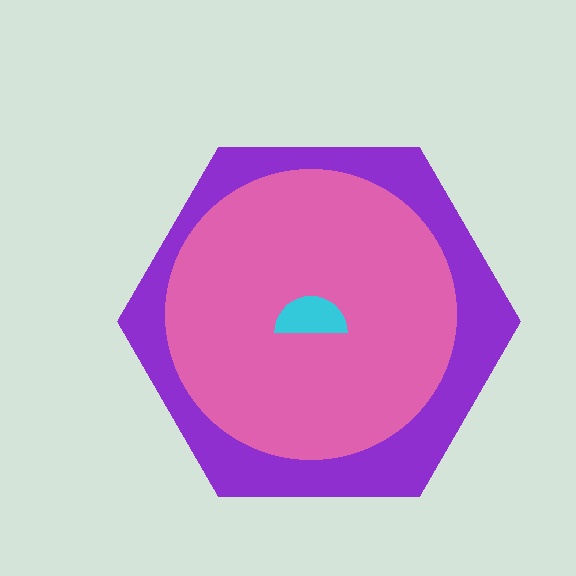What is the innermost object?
The cyan semicircle.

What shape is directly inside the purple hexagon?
The pink circle.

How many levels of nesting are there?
3.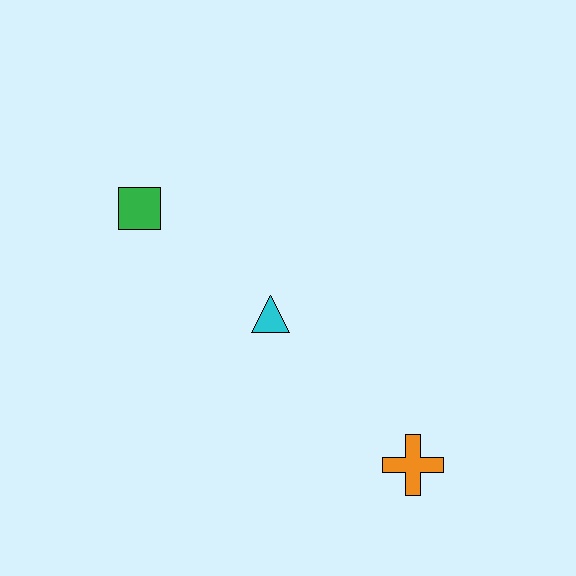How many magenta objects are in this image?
There are no magenta objects.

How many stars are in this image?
There are no stars.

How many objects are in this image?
There are 3 objects.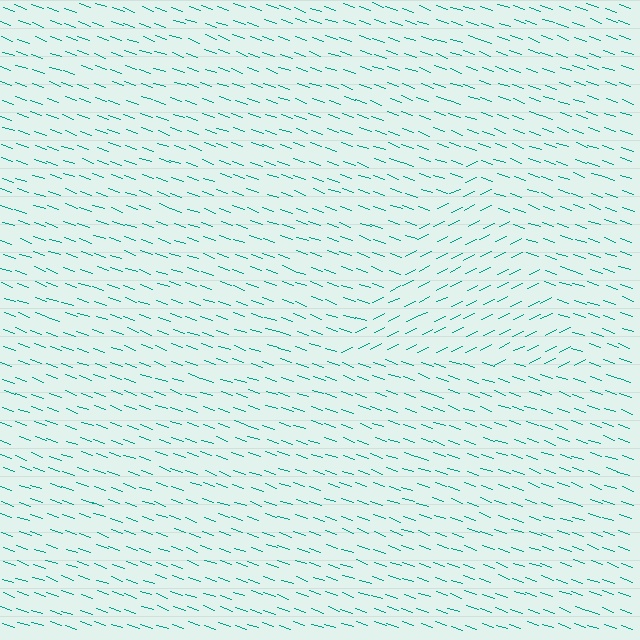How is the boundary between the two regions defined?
The boundary is defined purely by a change in line orientation (approximately 45 degrees difference). All lines are the same color and thickness.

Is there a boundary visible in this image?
Yes, there is a texture boundary formed by a change in line orientation.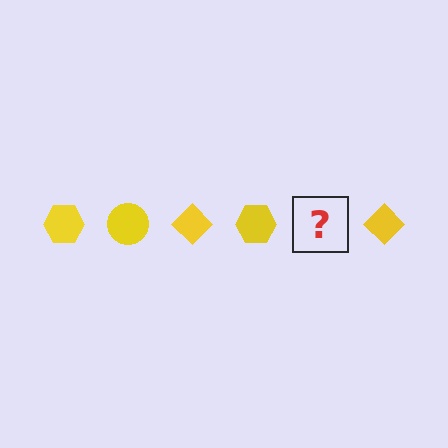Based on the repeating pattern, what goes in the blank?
The blank should be a yellow circle.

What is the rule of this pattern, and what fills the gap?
The rule is that the pattern cycles through hexagon, circle, diamond shapes in yellow. The gap should be filled with a yellow circle.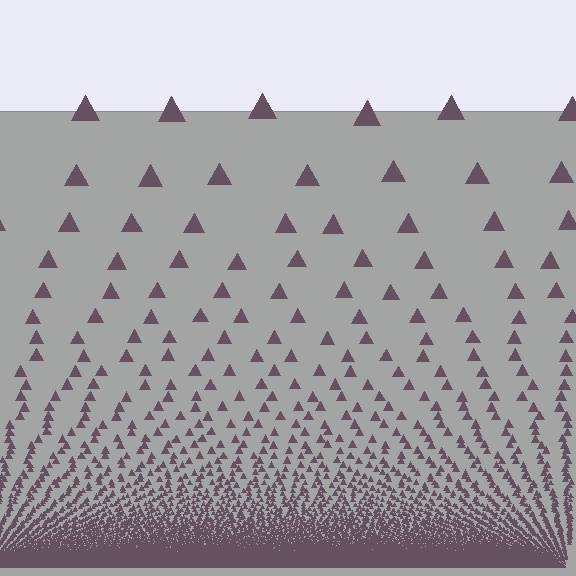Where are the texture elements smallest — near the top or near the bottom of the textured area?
Near the bottom.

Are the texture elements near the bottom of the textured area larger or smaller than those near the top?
Smaller. The gradient is inverted — elements near the bottom are smaller and denser.